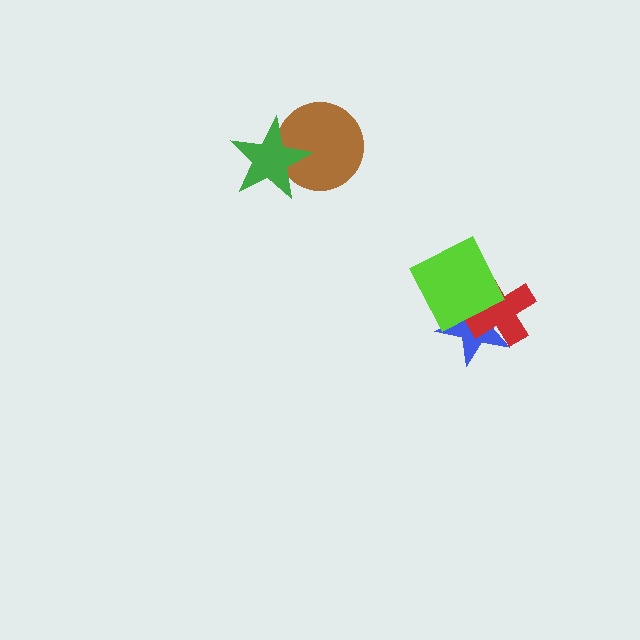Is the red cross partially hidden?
Yes, it is partially covered by another shape.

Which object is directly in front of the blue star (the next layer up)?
The red cross is directly in front of the blue star.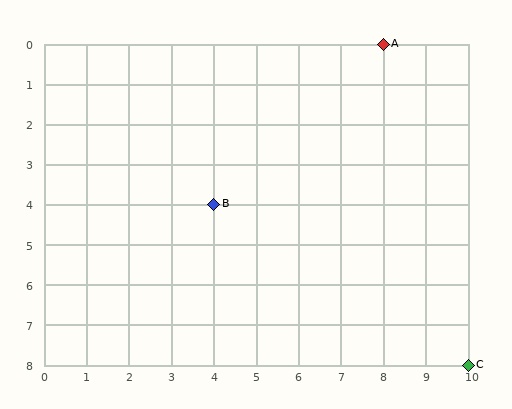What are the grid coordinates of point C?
Point C is at grid coordinates (10, 8).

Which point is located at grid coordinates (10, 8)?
Point C is at (10, 8).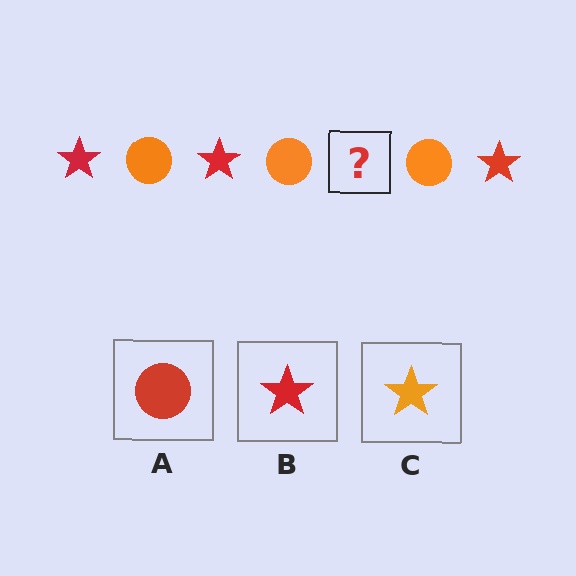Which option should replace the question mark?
Option B.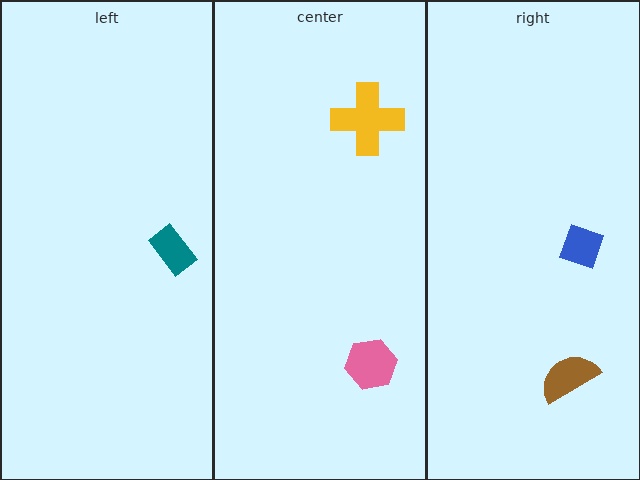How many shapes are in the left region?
1.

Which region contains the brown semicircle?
The right region.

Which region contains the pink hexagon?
The center region.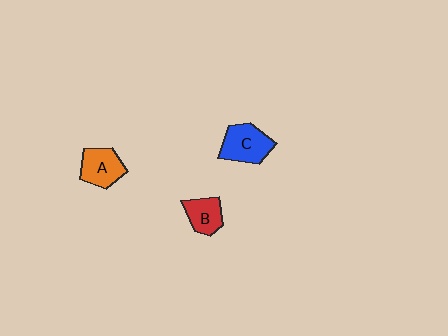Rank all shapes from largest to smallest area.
From largest to smallest: C (blue), A (orange), B (red).